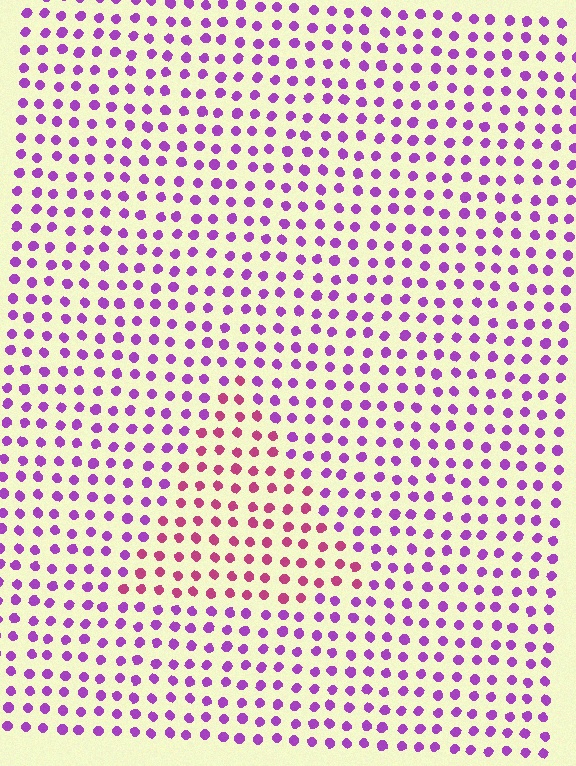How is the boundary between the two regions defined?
The boundary is defined purely by a slight shift in hue (about 42 degrees). Spacing, size, and orientation are identical on both sides.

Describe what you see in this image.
The image is filled with small purple elements in a uniform arrangement. A triangle-shaped region is visible where the elements are tinted to a slightly different hue, forming a subtle color boundary.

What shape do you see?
I see a triangle.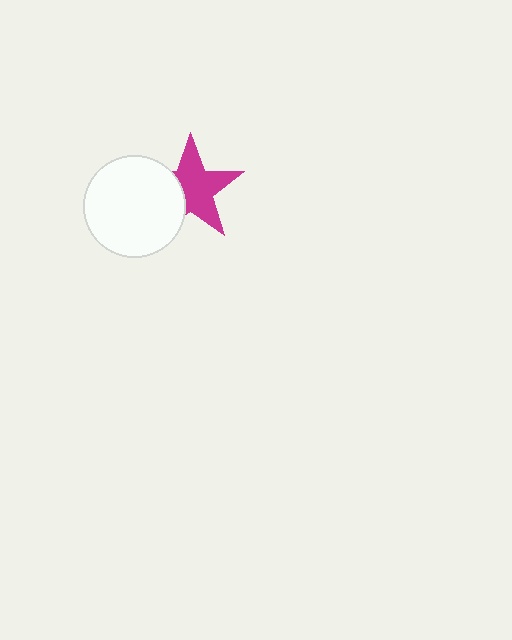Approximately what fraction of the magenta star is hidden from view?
Roughly 33% of the magenta star is hidden behind the white circle.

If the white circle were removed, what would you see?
You would see the complete magenta star.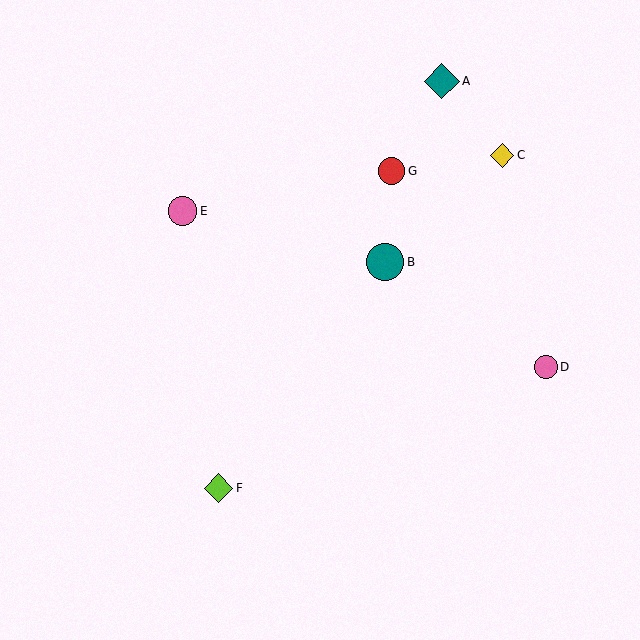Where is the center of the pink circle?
The center of the pink circle is at (546, 367).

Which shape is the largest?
The teal circle (labeled B) is the largest.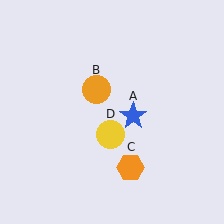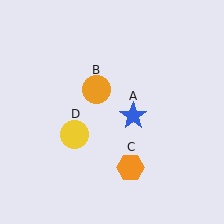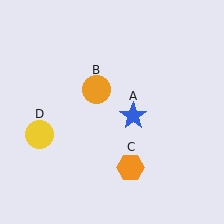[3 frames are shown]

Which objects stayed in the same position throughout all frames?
Blue star (object A) and orange circle (object B) and orange hexagon (object C) remained stationary.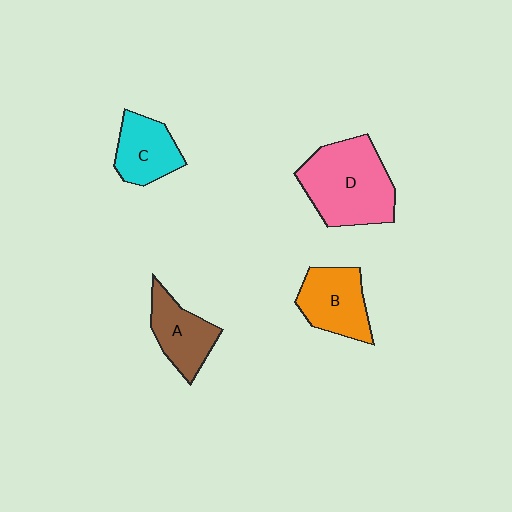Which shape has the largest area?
Shape D (pink).